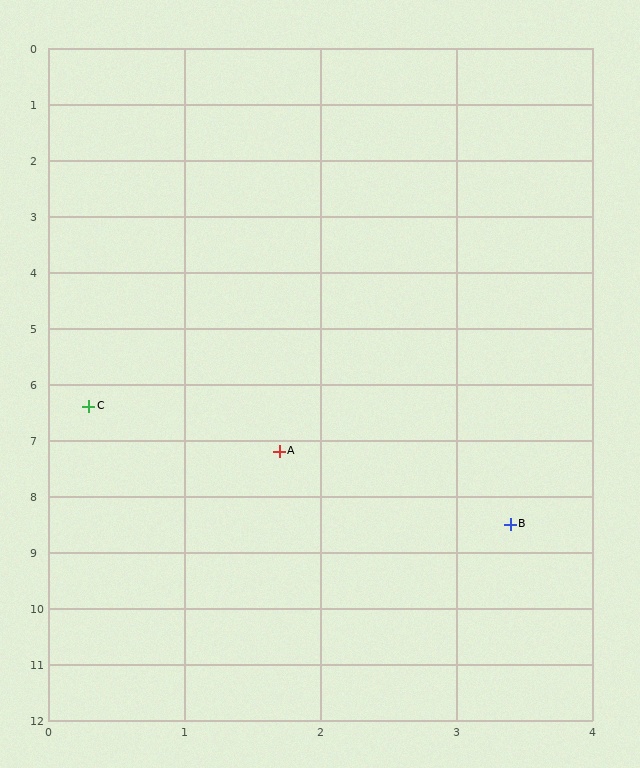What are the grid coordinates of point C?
Point C is at approximately (0.3, 6.4).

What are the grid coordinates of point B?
Point B is at approximately (3.4, 8.5).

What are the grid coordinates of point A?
Point A is at approximately (1.7, 7.2).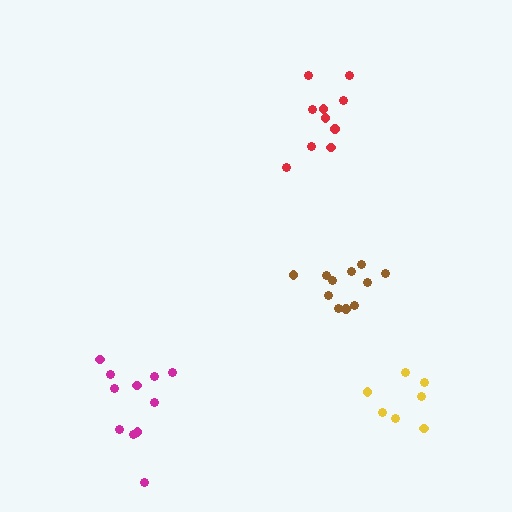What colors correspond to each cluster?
The clusters are colored: brown, magenta, yellow, red.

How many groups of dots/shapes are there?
There are 4 groups.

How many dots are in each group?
Group 1: 11 dots, Group 2: 11 dots, Group 3: 7 dots, Group 4: 10 dots (39 total).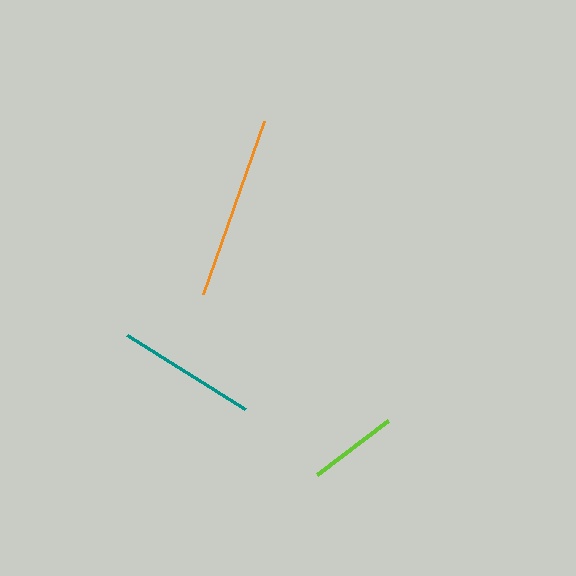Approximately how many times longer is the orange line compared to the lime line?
The orange line is approximately 2.1 times the length of the lime line.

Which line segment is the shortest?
The lime line is the shortest at approximately 89 pixels.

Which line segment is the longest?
The orange line is the longest at approximately 184 pixels.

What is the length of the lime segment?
The lime segment is approximately 89 pixels long.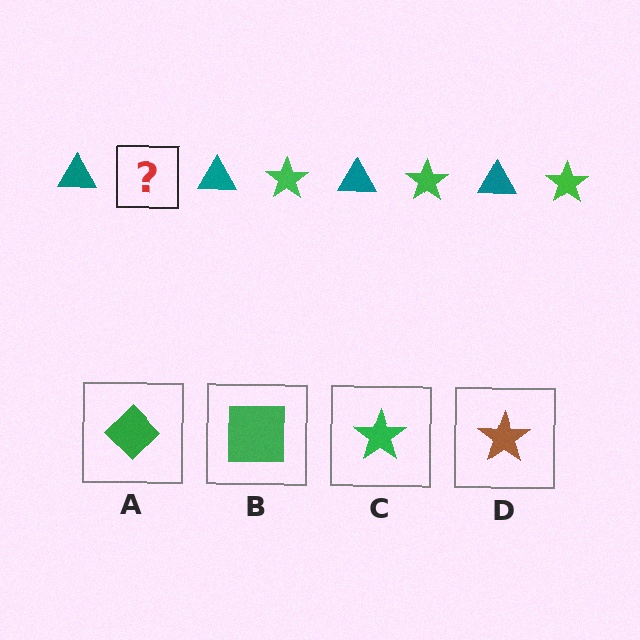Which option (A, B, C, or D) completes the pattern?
C.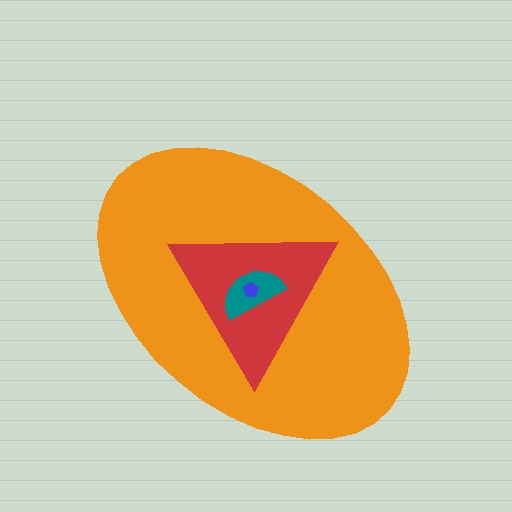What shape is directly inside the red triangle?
The teal semicircle.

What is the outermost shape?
The orange ellipse.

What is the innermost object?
The blue pentagon.